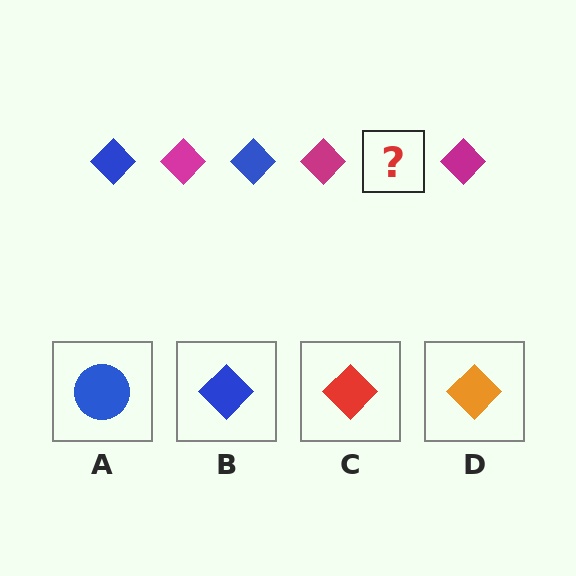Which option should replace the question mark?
Option B.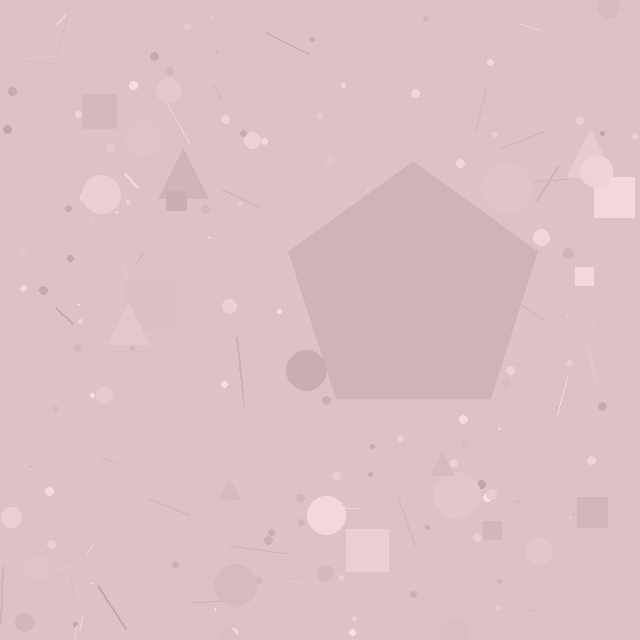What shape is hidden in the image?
A pentagon is hidden in the image.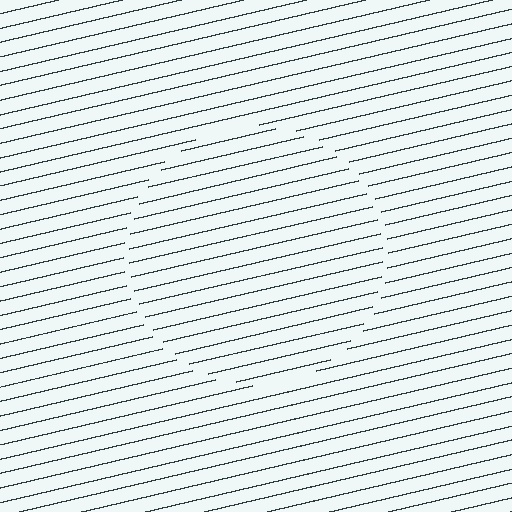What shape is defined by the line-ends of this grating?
An illusory circle. The interior of the shape contains the same grating, shifted by half a period — the contour is defined by the phase discontinuity where line-ends from the inner and outer gratings abut.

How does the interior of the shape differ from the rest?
The interior of the shape contains the same grating, shifted by half a period — the contour is defined by the phase discontinuity where line-ends from the inner and outer gratings abut.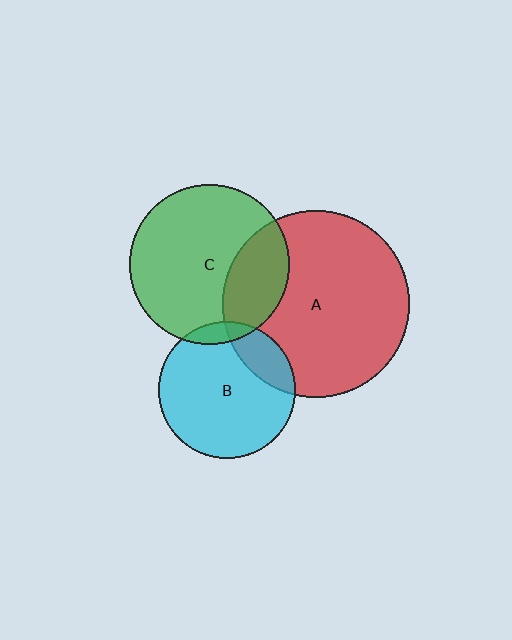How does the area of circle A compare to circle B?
Approximately 1.9 times.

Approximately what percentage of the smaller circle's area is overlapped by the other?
Approximately 25%.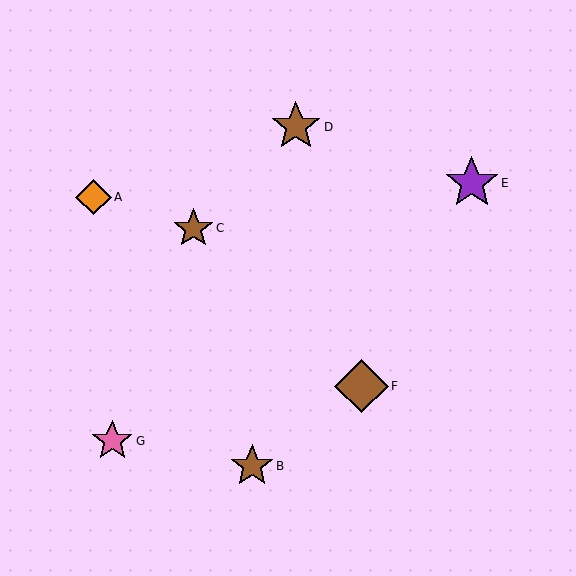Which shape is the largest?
The brown diamond (labeled F) is the largest.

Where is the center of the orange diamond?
The center of the orange diamond is at (93, 197).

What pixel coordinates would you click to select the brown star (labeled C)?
Click at (193, 228) to select the brown star C.